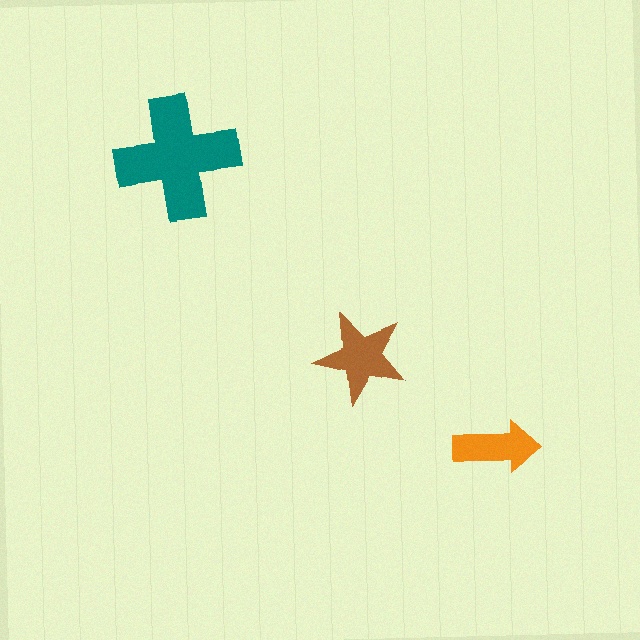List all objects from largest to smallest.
The teal cross, the brown star, the orange arrow.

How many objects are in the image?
There are 3 objects in the image.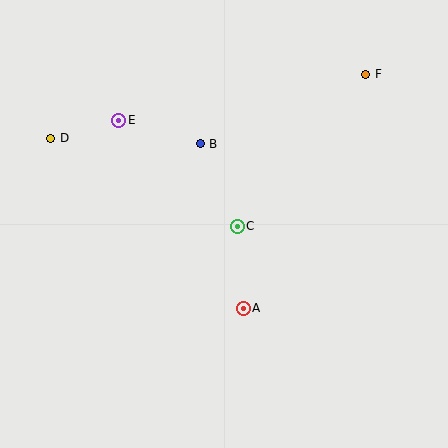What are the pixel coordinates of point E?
Point E is at (119, 120).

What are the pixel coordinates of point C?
Point C is at (237, 226).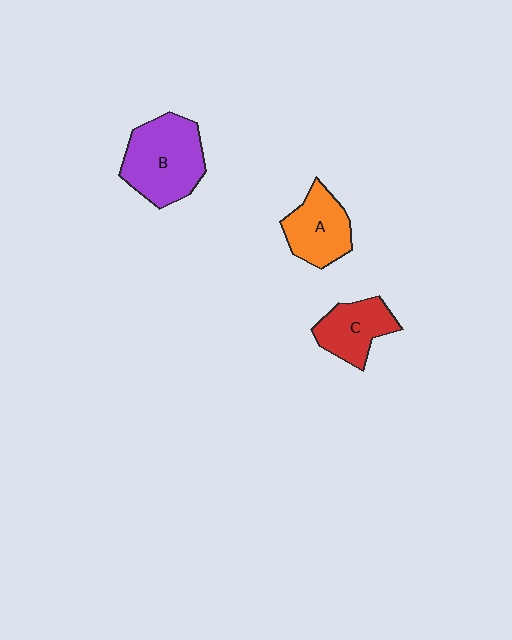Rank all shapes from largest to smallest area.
From largest to smallest: B (purple), A (orange), C (red).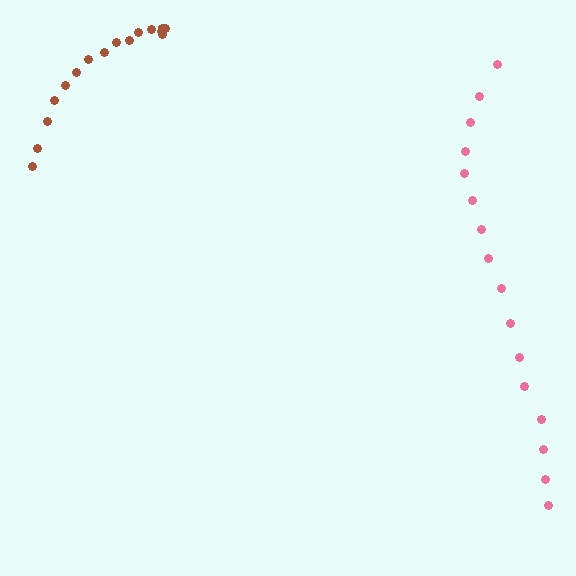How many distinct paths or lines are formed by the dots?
There are 2 distinct paths.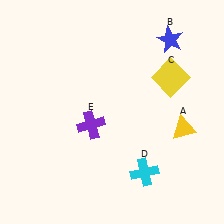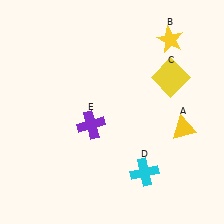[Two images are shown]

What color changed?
The star (B) changed from blue in Image 1 to yellow in Image 2.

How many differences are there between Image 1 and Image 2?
There is 1 difference between the two images.